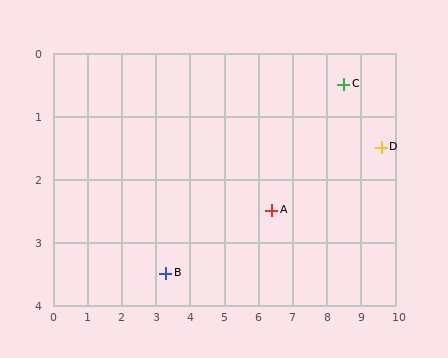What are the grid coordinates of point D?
Point D is at approximately (9.6, 1.5).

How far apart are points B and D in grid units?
Points B and D are about 6.6 grid units apart.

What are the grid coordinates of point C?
Point C is at approximately (8.5, 0.5).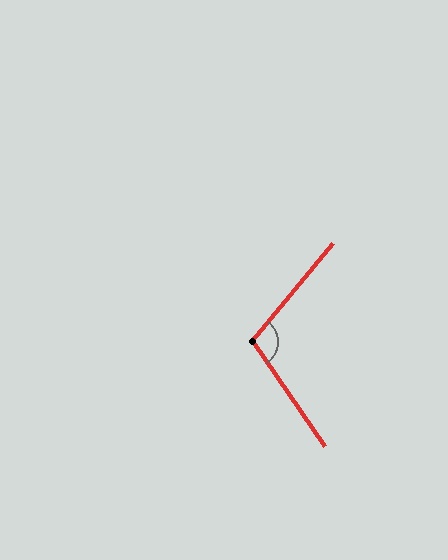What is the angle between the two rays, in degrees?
Approximately 106 degrees.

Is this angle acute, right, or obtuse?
It is obtuse.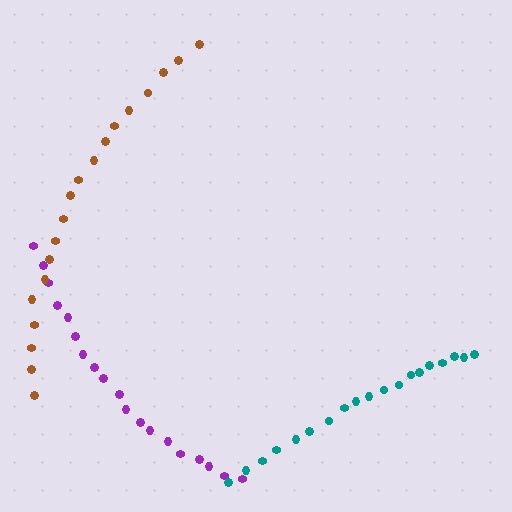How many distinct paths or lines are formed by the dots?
There are 3 distinct paths.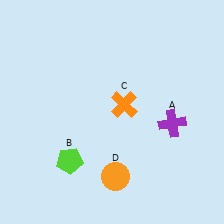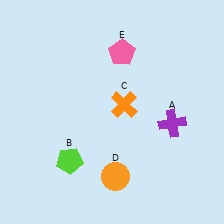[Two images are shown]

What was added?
A pink pentagon (E) was added in Image 2.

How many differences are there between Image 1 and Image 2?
There is 1 difference between the two images.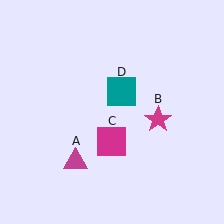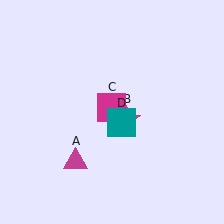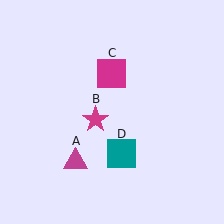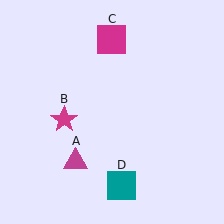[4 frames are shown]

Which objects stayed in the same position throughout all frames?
Magenta triangle (object A) remained stationary.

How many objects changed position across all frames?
3 objects changed position: magenta star (object B), magenta square (object C), teal square (object D).